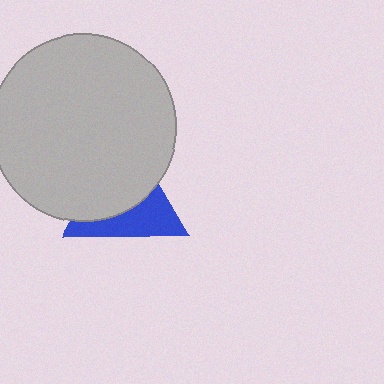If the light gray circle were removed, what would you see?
You would see the complete blue triangle.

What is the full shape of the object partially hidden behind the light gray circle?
The partially hidden object is a blue triangle.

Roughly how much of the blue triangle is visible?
A small part of it is visible (roughly 42%).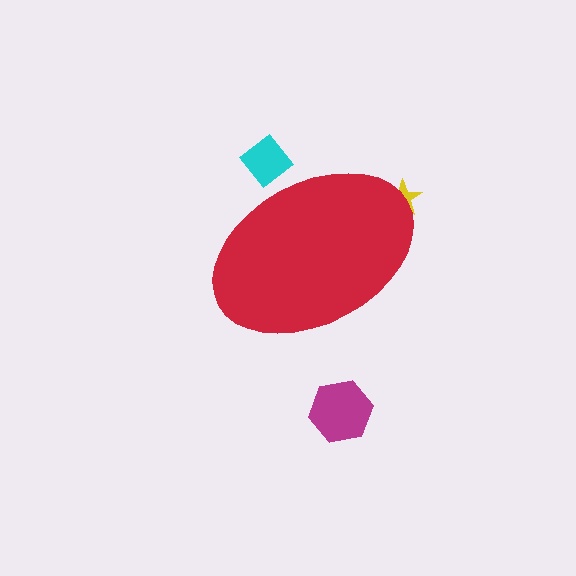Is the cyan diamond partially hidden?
Yes, the cyan diamond is partially hidden behind the red ellipse.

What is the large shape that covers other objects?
A red ellipse.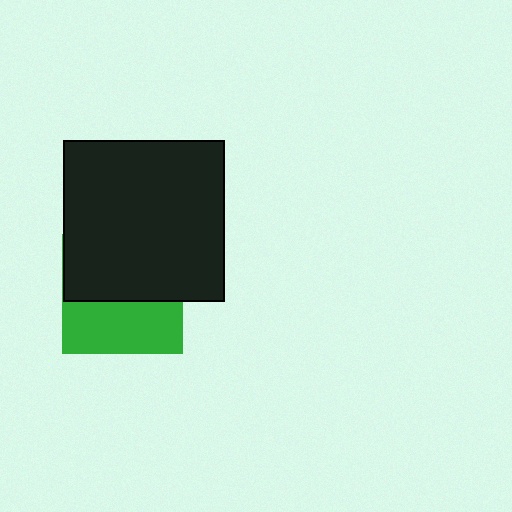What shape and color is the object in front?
The object in front is a black square.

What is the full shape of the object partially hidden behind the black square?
The partially hidden object is a green square.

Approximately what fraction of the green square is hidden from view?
Roughly 56% of the green square is hidden behind the black square.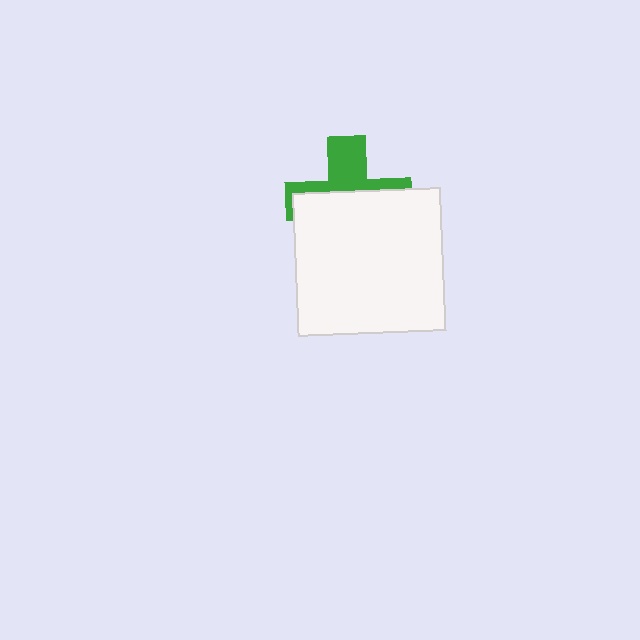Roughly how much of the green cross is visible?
A small part of it is visible (roughly 39%).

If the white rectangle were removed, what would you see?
You would see the complete green cross.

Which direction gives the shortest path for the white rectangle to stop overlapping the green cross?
Moving down gives the shortest separation.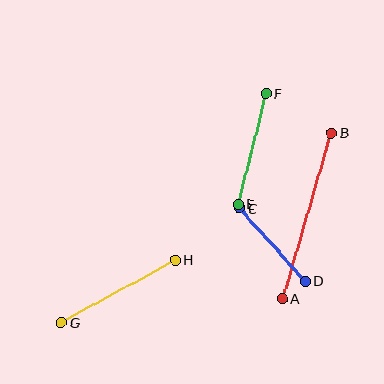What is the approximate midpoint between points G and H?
The midpoint is at approximately (118, 291) pixels.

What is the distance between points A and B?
The distance is approximately 173 pixels.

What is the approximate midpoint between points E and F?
The midpoint is at approximately (252, 149) pixels.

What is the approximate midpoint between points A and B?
The midpoint is at approximately (307, 216) pixels.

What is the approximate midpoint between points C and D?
The midpoint is at approximately (272, 245) pixels.